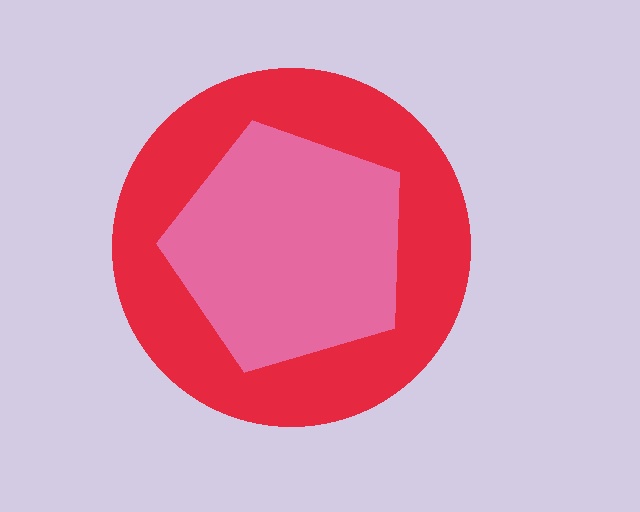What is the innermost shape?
The pink pentagon.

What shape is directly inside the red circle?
The pink pentagon.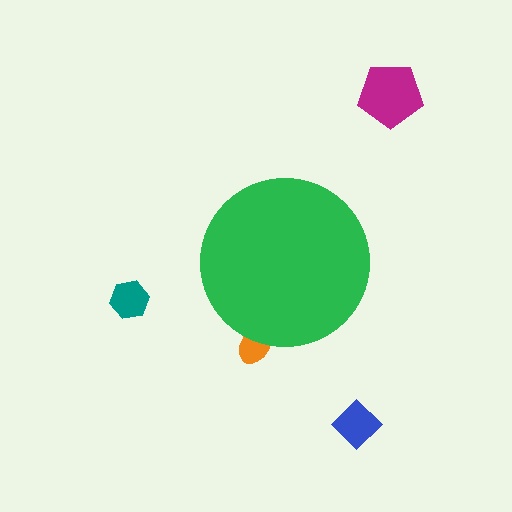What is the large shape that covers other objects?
A green circle.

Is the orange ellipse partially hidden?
Yes, the orange ellipse is partially hidden behind the green circle.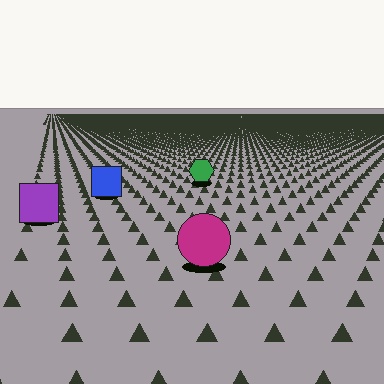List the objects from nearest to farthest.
From nearest to farthest: the magenta circle, the purple square, the blue square, the green hexagon.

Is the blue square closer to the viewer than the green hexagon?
Yes. The blue square is closer — you can tell from the texture gradient: the ground texture is coarser near it.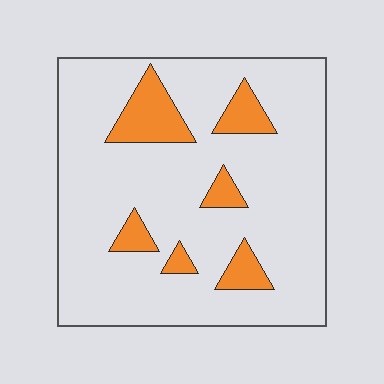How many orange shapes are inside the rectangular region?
6.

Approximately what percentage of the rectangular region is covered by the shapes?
Approximately 15%.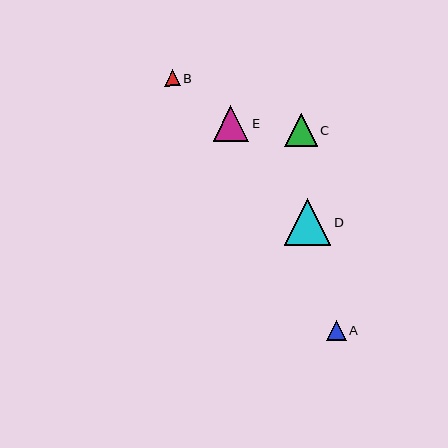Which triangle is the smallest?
Triangle B is the smallest with a size of approximately 16 pixels.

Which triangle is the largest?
Triangle D is the largest with a size of approximately 47 pixels.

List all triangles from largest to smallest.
From largest to smallest: D, E, C, A, B.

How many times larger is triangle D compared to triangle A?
Triangle D is approximately 2.3 times the size of triangle A.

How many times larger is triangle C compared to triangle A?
Triangle C is approximately 1.6 times the size of triangle A.